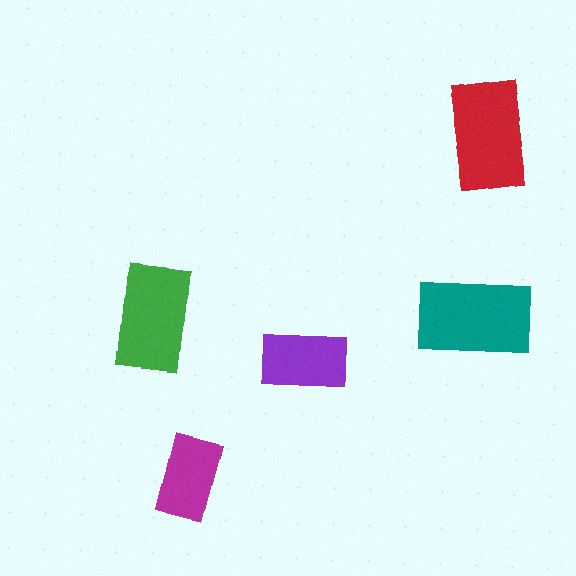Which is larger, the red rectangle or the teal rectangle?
The teal one.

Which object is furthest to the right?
The red rectangle is rightmost.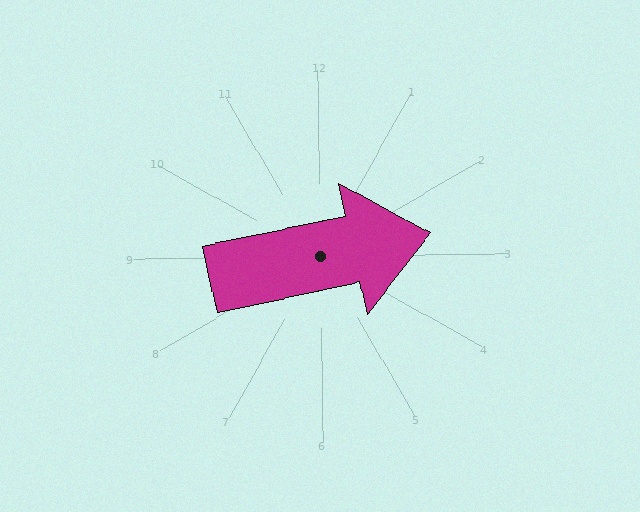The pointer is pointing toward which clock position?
Roughly 3 o'clock.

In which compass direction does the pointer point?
East.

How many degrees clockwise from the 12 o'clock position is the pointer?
Approximately 79 degrees.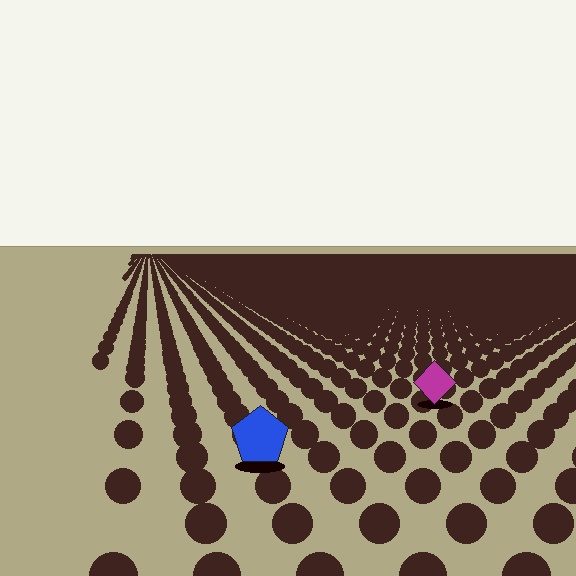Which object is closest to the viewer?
The blue pentagon is closest. The texture marks near it are larger and more spread out.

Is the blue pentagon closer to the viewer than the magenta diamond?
Yes. The blue pentagon is closer — you can tell from the texture gradient: the ground texture is coarser near it.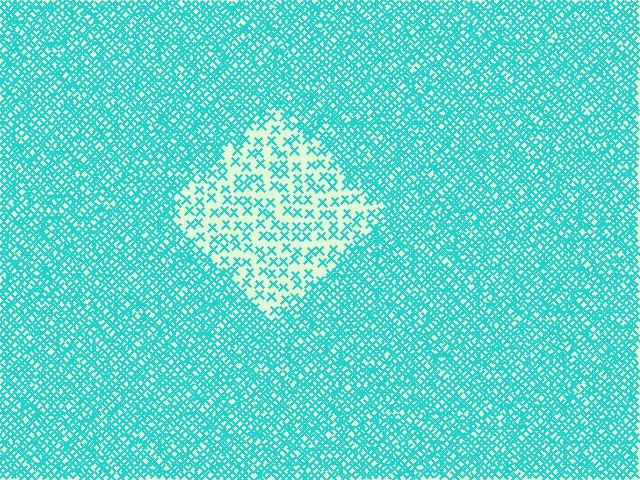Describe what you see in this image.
The image contains small cyan elements arranged at two different densities. A diamond-shaped region is visible where the elements are less densely packed than the surrounding area.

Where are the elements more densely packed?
The elements are more densely packed outside the diamond boundary.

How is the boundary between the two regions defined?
The boundary is defined by a change in element density (approximately 2.8x ratio). All elements are the same color, size, and shape.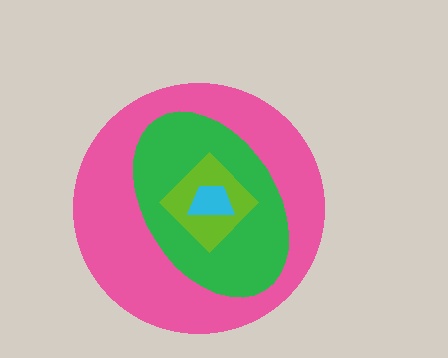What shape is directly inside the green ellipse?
The lime diamond.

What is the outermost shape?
The pink circle.